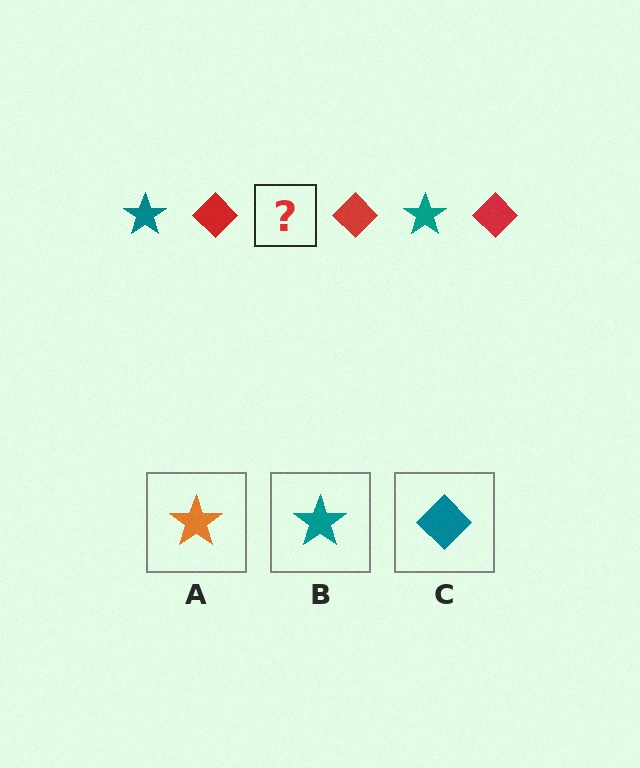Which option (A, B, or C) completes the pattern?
B.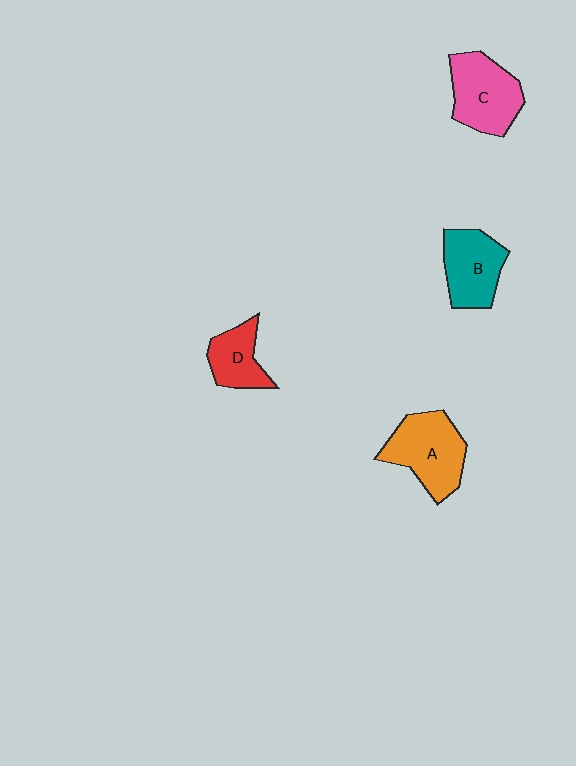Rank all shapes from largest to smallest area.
From largest to smallest: A (orange), C (pink), B (teal), D (red).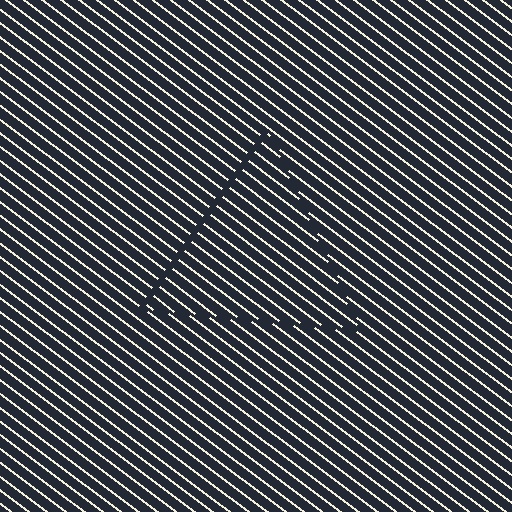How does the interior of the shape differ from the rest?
The interior of the shape contains the same grating, shifted by half a period — the contour is defined by the phase discontinuity where line-ends from the inner and outer gratings abut.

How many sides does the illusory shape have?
3 sides — the line-ends trace a triangle.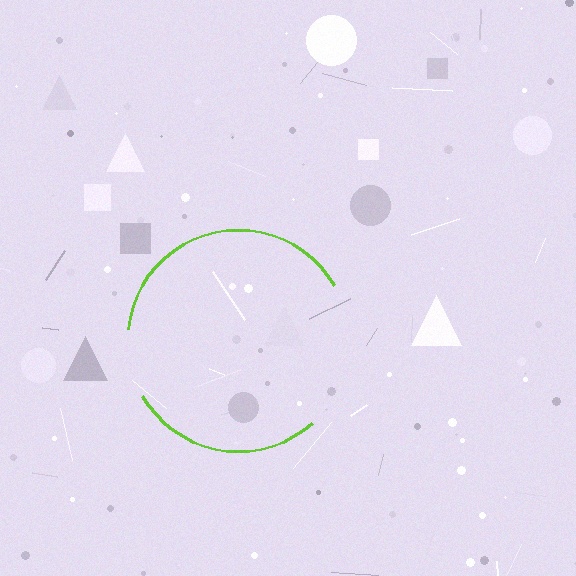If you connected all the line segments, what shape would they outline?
They would outline a circle.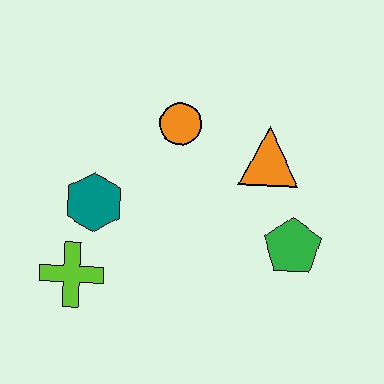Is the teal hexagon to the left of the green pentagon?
Yes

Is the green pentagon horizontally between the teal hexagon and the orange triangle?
No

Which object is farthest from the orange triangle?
The lime cross is farthest from the orange triangle.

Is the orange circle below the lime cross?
No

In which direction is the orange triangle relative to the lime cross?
The orange triangle is to the right of the lime cross.